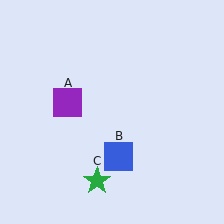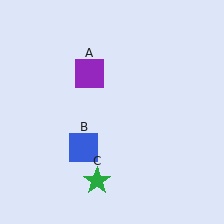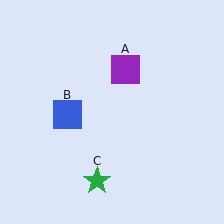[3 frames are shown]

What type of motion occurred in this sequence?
The purple square (object A), blue square (object B) rotated clockwise around the center of the scene.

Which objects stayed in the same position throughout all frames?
Green star (object C) remained stationary.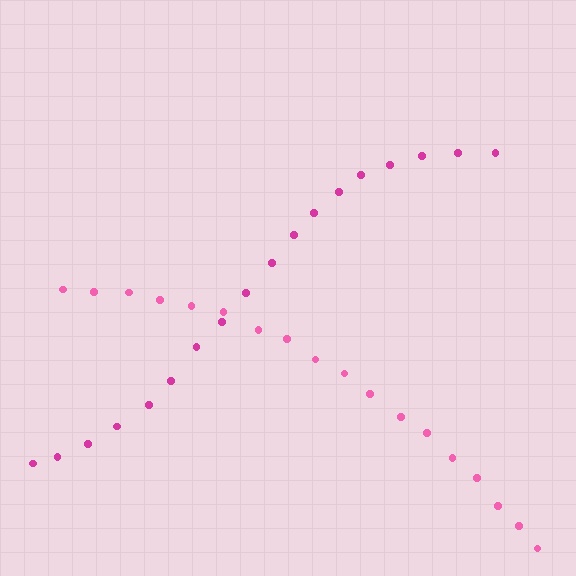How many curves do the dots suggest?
There are 2 distinct paths.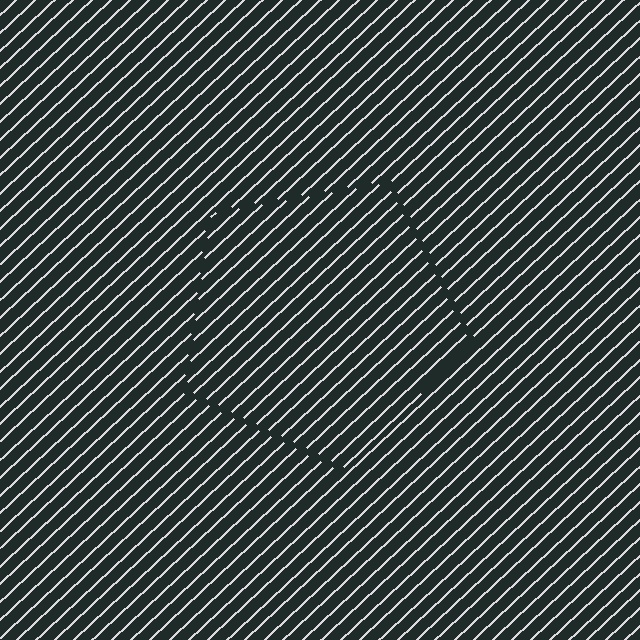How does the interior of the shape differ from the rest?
The interior of the shape contains the same grating, shifted by half a period — the contour is defined by the phase discontinuity where line-ends from the inner and outer gratings abut.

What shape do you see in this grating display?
An illusory pentagon. The interior of the shape contains the same grating, shifted by half a period — the contour is defined by the phase discontinuity where line-ends from the inner and outer gratings abut.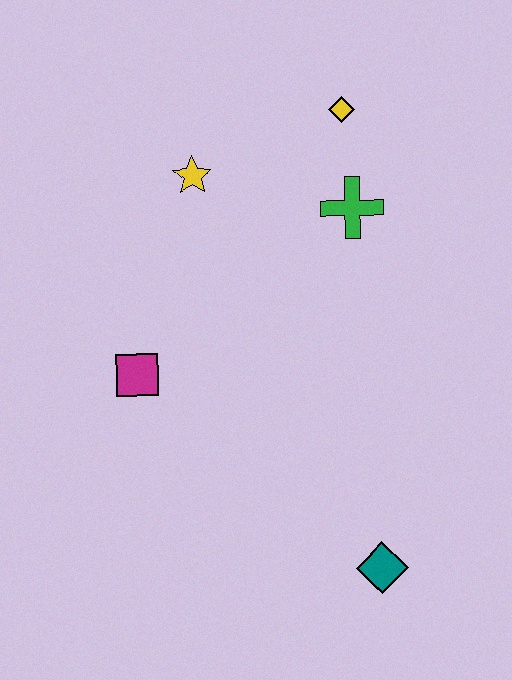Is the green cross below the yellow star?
Yes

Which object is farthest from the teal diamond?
The yellow diamond is farthest from the teal diamond.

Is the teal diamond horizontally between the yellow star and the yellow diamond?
No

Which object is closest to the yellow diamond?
The green cross is closest to the yellow diamond.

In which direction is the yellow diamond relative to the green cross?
The yellow diamond is above the green cross.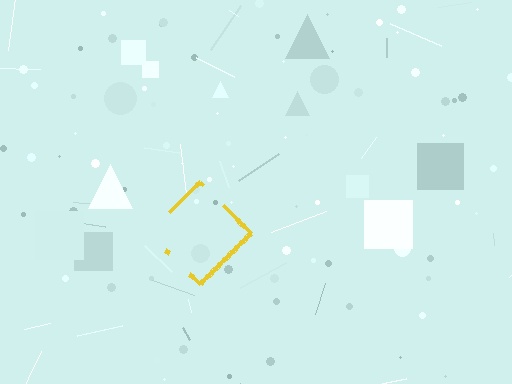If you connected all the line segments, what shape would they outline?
They would outline a diamond.